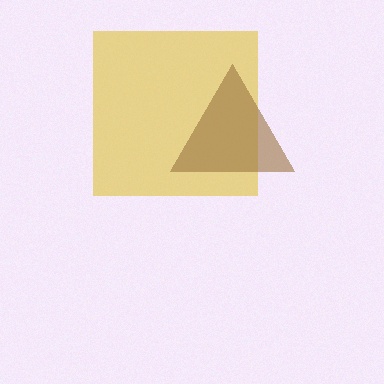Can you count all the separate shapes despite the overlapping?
Yes, there are 2 separate shapes.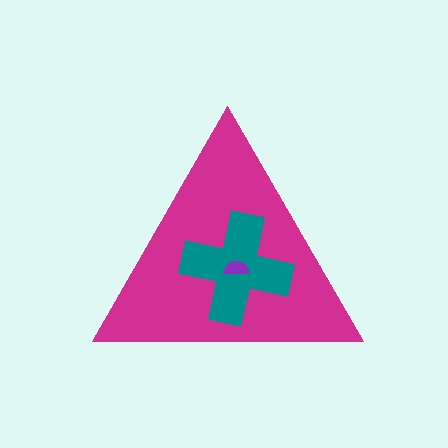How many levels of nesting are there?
3.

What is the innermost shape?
The purple semicircle.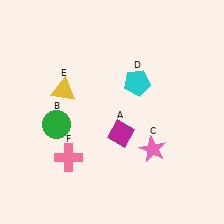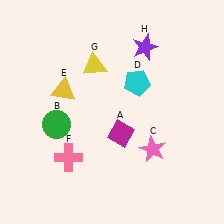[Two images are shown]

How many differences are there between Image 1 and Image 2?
There are 2 differences between the two images.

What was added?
A yellow triangle (G), a purple star (H) were added in Image 2.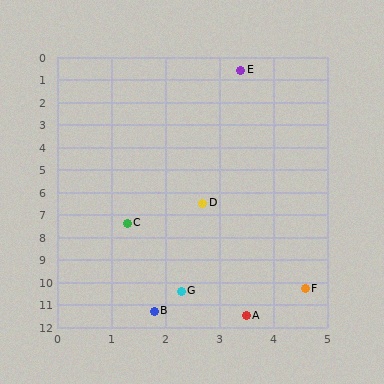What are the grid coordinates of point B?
Point B is at approximately (1.8, 11.3).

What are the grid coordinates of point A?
Point A is at approximately (3.5, 11.5).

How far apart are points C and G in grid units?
Points C and G are about 3.2 grid units apart.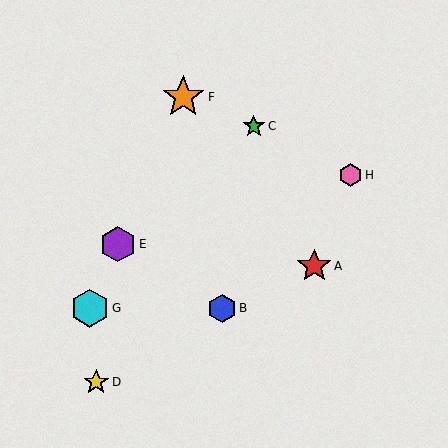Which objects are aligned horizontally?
Objects B, G are aligned horizontally.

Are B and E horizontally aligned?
No, B is at y≈308 and E is at y≈244.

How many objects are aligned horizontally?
2 objects (B, G) are aligned horizontally.